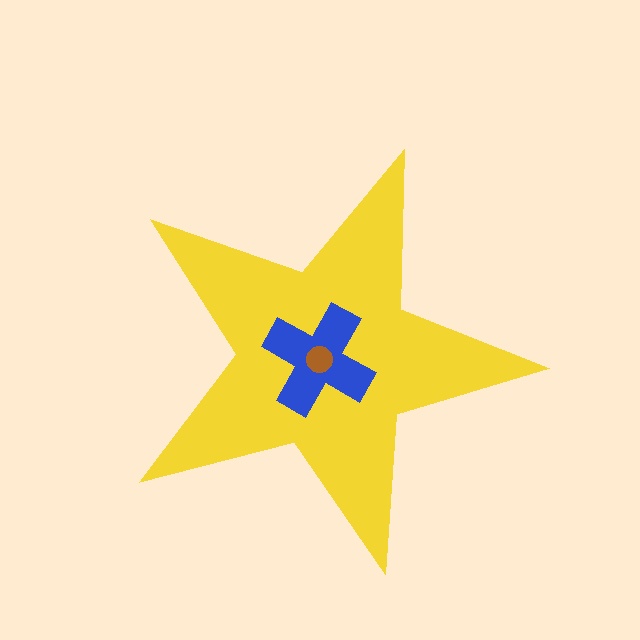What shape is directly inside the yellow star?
The blue cross.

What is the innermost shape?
The brown circle.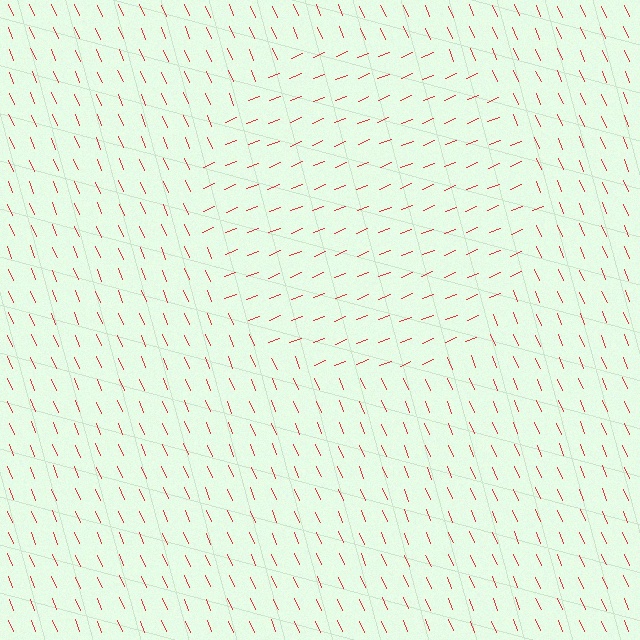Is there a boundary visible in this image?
Yes, there is a texture boundary formed by a change in line orientation.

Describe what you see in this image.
The image is filled with small red line segments. A circle region in the image has lines oriented differently from the surrounding lines, creating a visible texture boundary.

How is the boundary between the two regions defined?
The boundary is defined purely by a change in line orientation (approximately 89 degrees difference). All lines are the same color and thickness.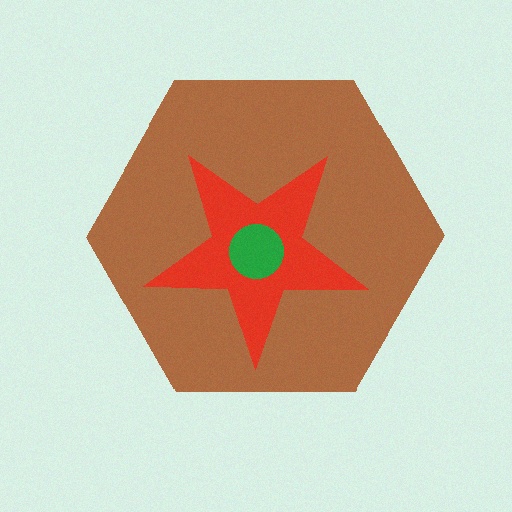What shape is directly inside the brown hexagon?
The red star.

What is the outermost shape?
The brown hexagon.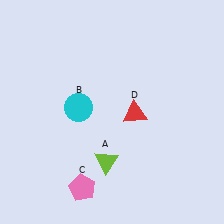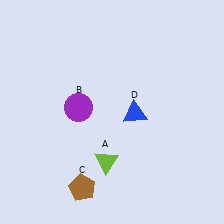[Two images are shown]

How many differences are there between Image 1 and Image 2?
There are 3 differences between the two images.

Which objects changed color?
B changed from cyan to purple. C changed from pink to brown. D changed from red to blue.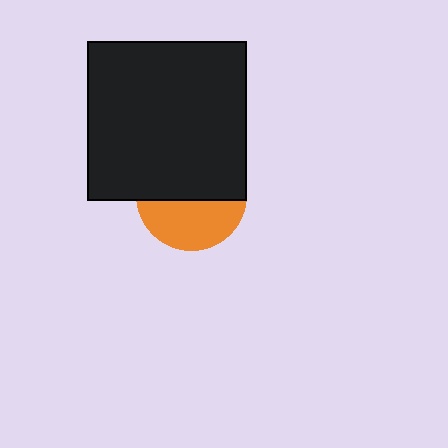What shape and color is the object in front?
The object in front is a black square.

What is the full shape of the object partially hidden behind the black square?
The partially hidden object is an orange circle.